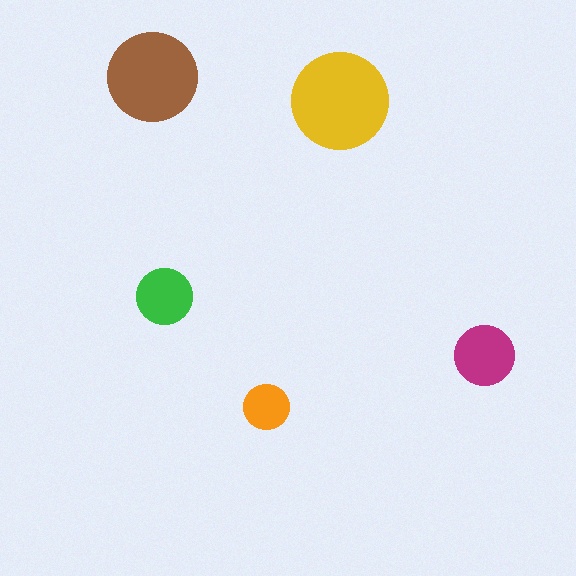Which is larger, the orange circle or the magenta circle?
The magenta one.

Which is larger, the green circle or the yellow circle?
The yellow one.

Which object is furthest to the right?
The magenta circle is rightmost.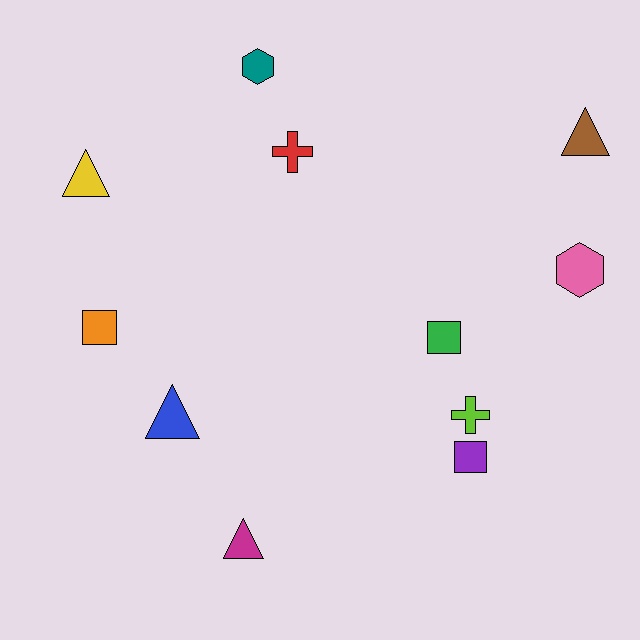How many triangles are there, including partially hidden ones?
There are 4 triangles.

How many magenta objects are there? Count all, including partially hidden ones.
There is 1 magenta object.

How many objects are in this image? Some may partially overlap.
There are 11 objects.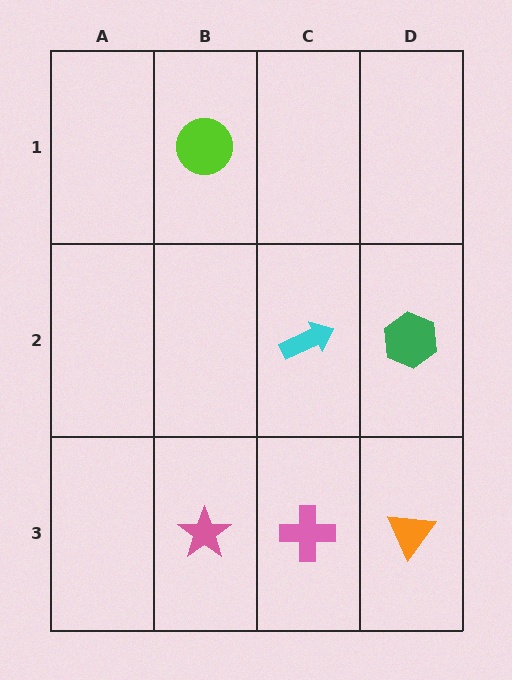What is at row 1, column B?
A lime circle.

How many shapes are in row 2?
2 shapes.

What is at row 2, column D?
A green hexagon.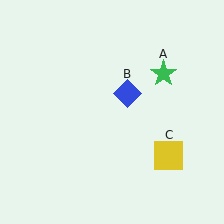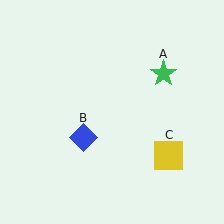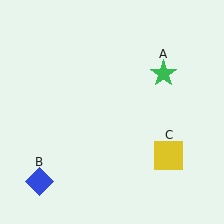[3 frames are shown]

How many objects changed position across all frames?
1 object changed position: blue diamond (object B).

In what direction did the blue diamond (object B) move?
The blue diamond (object B) moved down and to the left.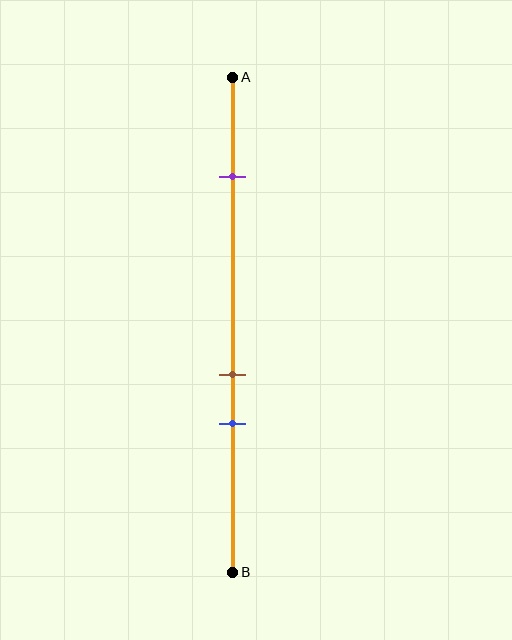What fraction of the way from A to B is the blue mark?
The blue mark is approximately 70% (0.7) of the way from A to B.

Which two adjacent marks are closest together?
The brown and blue marks are the closest adjacent pair.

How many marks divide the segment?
There are 3 marks dividing the segment.